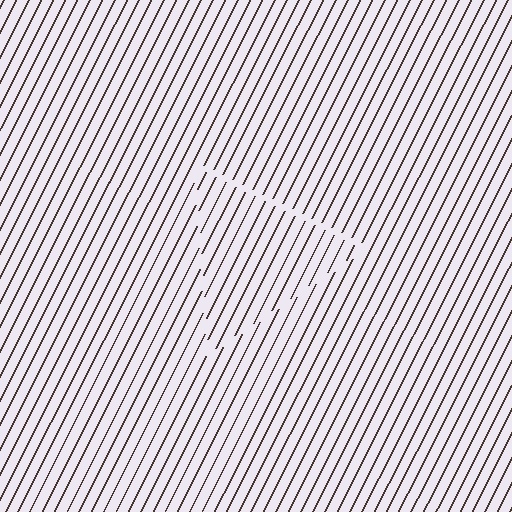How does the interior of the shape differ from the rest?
The interior of the shape contains the same grating, shifted by half a period — the contour is defined by the phase discontinuity where line-ends from the inner and outer gratings abut.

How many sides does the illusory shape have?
3 sides — the line-ends trace a triangle.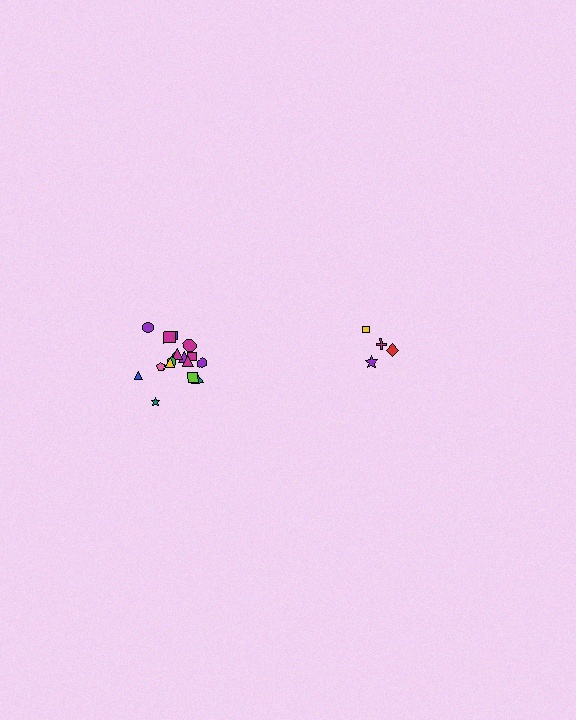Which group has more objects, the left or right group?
The left group.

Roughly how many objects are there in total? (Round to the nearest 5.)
Roughly 20 objects in total.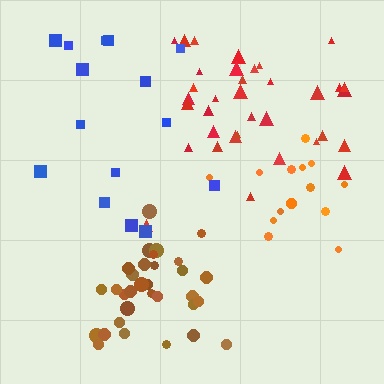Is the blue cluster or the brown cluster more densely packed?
Brown.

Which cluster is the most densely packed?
Brown.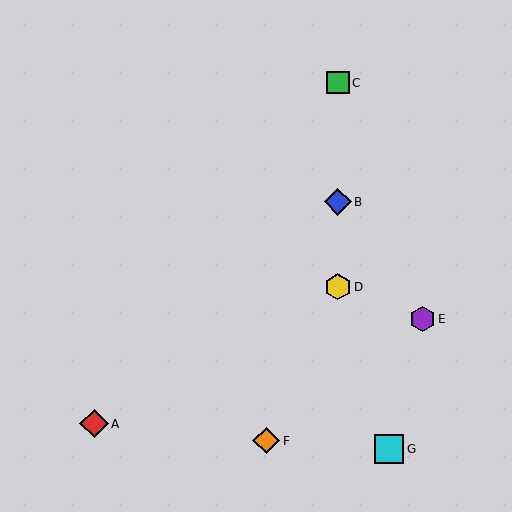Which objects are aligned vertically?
Objects B, C, D are aligned vertically.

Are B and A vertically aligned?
No, B is at x≈338 and A is at x≈94.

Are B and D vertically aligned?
Yes, both are at x≈338.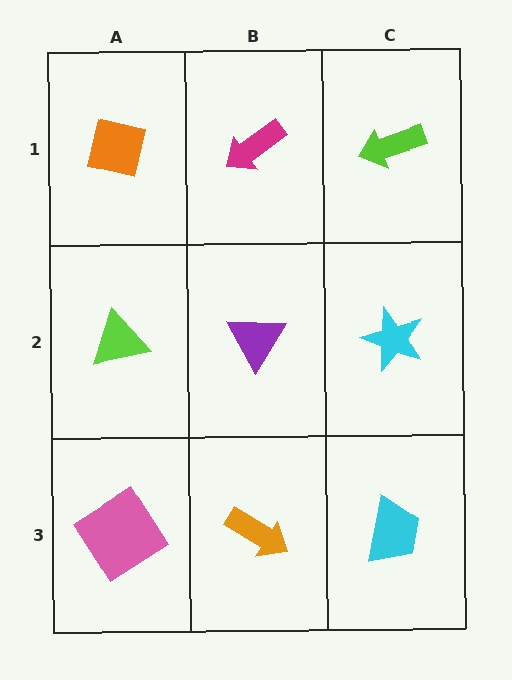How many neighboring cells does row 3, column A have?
2.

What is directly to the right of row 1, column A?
A magenta arrow.